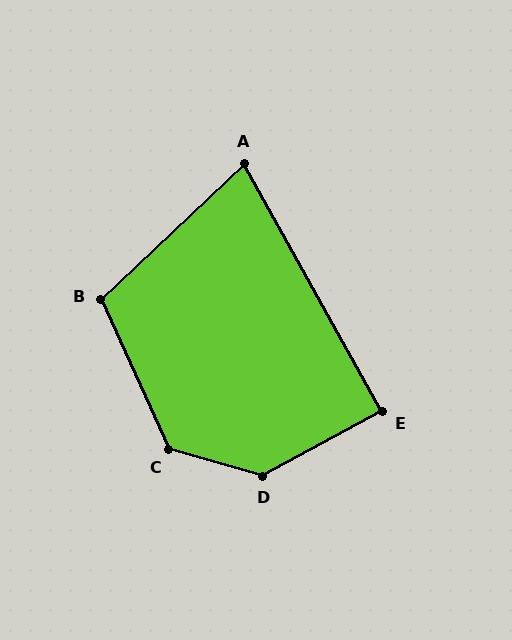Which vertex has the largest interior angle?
D, at approximately 136 degrees.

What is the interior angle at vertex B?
Approximately 109 degrees (obtuse).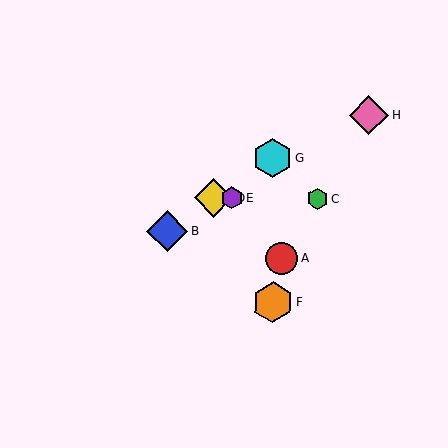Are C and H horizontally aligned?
No, C is at y≈198 and H is at y≈115.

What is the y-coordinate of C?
Object C is at y≈198.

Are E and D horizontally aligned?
Yes, both are at y≈198.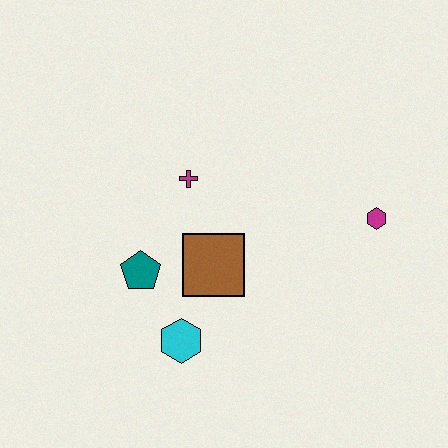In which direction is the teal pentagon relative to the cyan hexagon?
The teal pentagon is above the cyan hexagon.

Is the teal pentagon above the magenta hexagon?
No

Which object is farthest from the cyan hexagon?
The magenta hexagon is farthest from the cyan hexagon.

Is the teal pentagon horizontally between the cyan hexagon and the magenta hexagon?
No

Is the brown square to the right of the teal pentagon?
Yes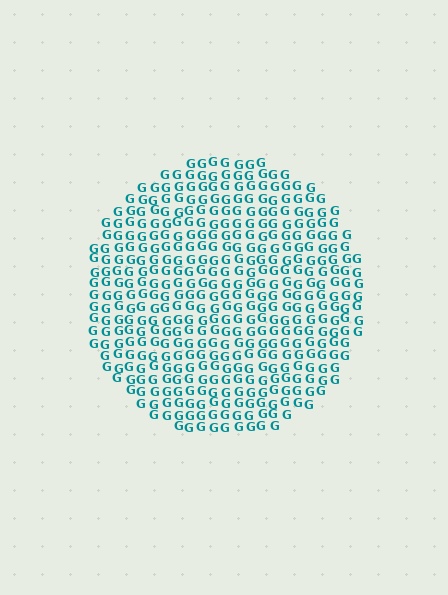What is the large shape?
The large shape is a circle.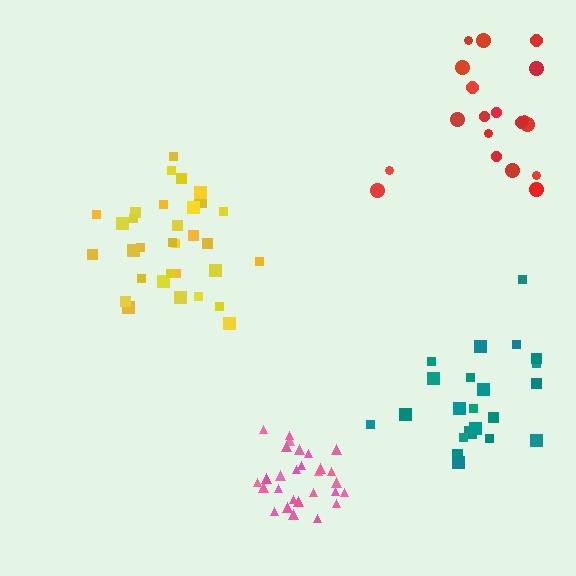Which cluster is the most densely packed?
Pink.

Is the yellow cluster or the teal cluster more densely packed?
Yellow.